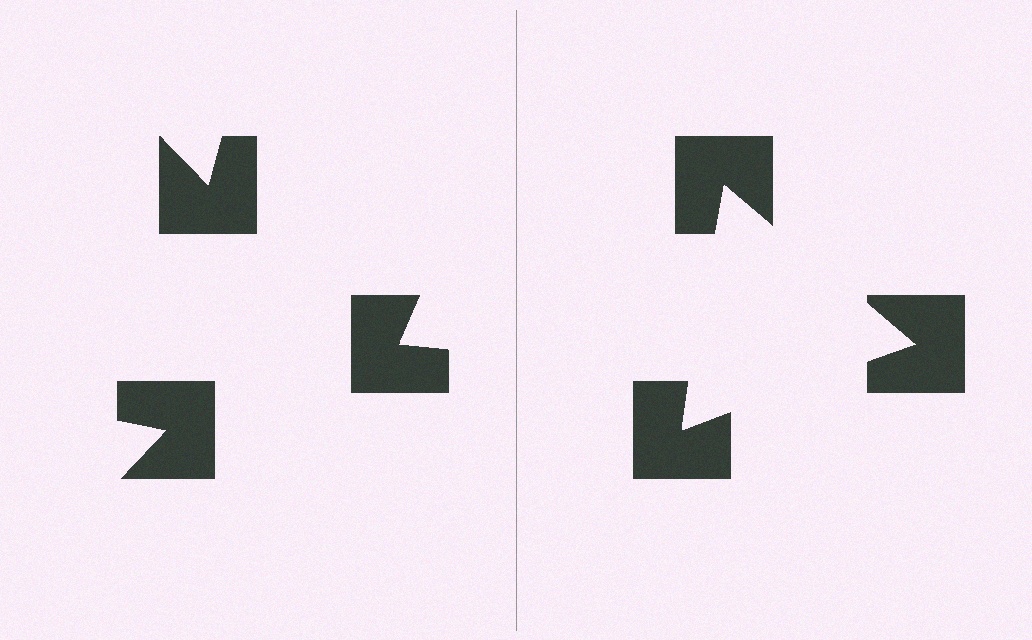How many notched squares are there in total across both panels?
6 — 3 on each side.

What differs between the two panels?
The notched squares are positioned identically on both sides; only the wedge orientations differ. On the right they align to a triangle; on the left they are misaligned.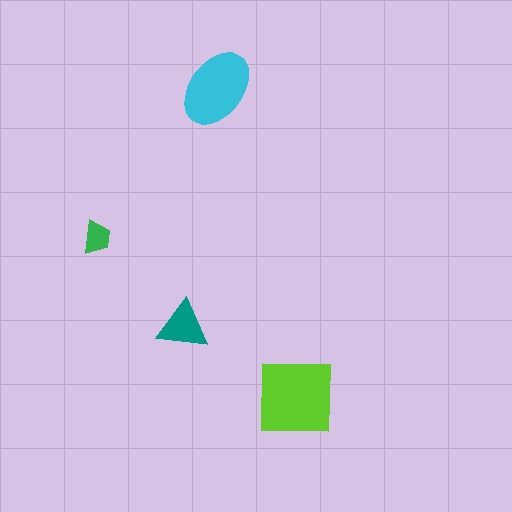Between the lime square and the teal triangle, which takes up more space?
The lime square.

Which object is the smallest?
The green trapezoid.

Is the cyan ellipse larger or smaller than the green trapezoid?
Larger.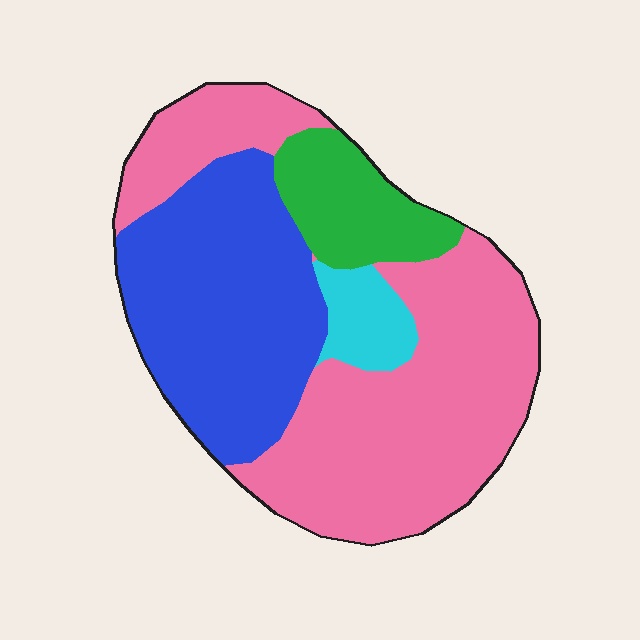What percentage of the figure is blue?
Blue covers 33% of the figure.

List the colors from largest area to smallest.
From largest to smallest: pink, blue, green, cyan.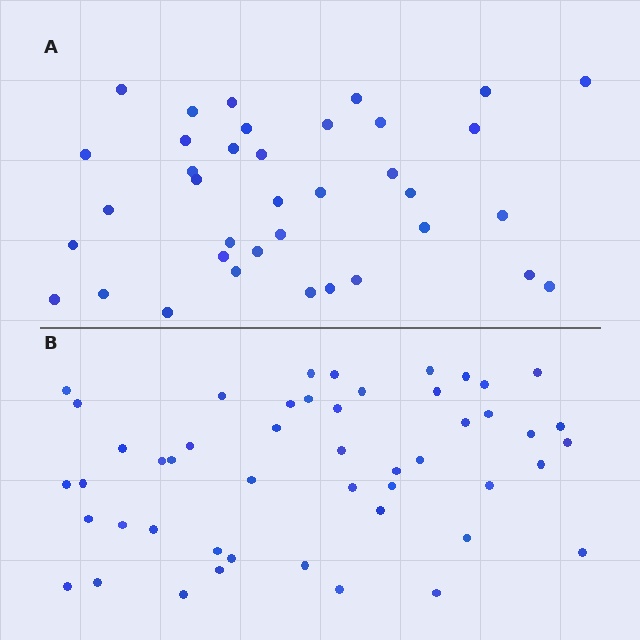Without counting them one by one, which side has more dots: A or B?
Region B (the bottom region) has more dots.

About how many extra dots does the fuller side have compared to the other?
Region B has roughly 12 or so more dots than region A.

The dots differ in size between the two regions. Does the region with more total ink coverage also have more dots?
No. Region A has more total ink coverage because its dots are larger, but region B actually contains more individual dots. Total area can be misleading — the number of items is what matters here.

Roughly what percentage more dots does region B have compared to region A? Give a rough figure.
About 30% more.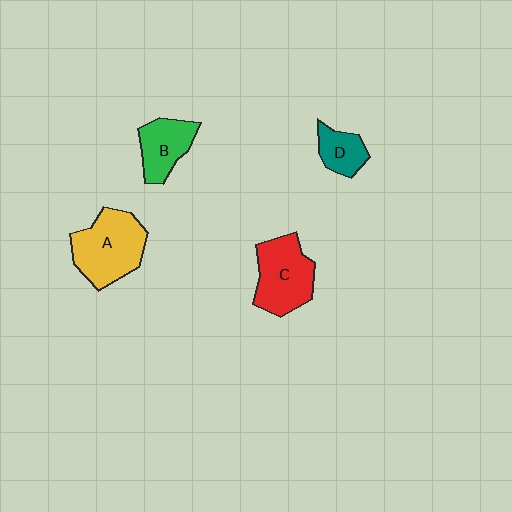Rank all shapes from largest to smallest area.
From largest to smallest: A (yellow), C (red), B (green), D (teal).